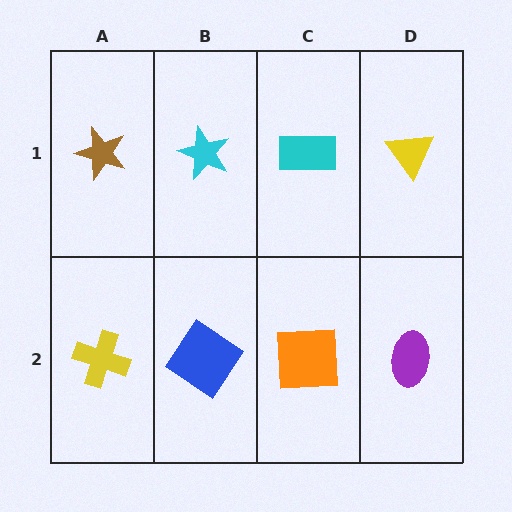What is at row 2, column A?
A yellow cross.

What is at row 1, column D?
A yellow triangle.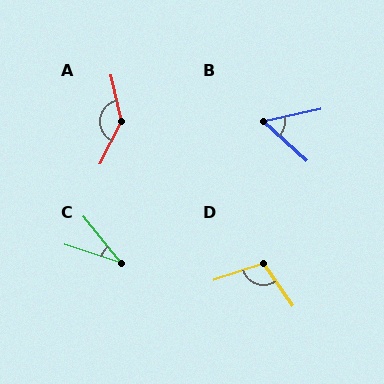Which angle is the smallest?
C, at approximately 33 degrees.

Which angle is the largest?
A, at approximately 141 degrees.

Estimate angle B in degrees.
Approximately 54 degrees.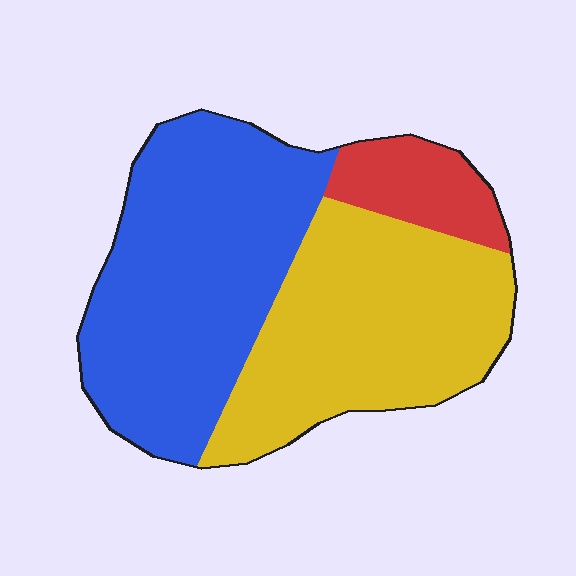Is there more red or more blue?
Blue.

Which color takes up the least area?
Red, at roughly 10%.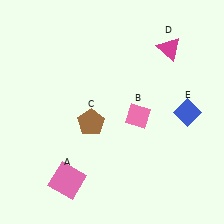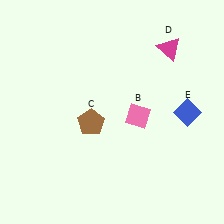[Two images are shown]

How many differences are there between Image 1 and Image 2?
There is 1 difference between the two images.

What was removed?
The pink square (A) was removed in Image 2.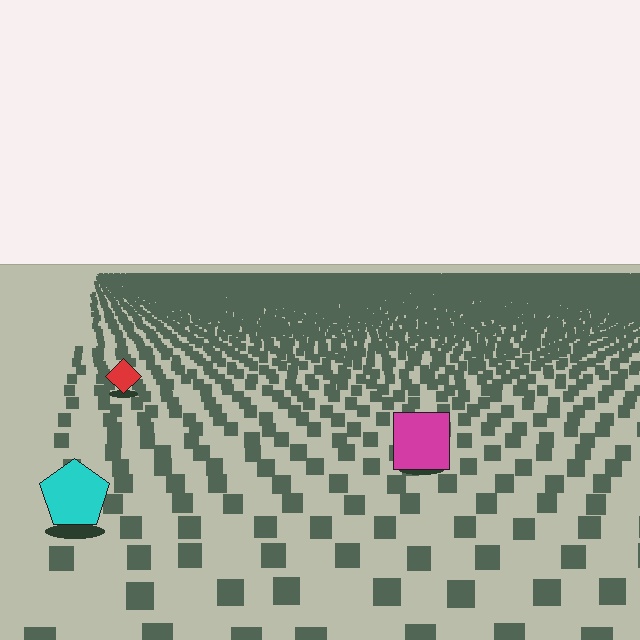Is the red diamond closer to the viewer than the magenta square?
No. The magenta square is closer — you can tell from the texture gradient: the ground texture is coarser near it.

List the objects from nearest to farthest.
From nearest to farthest: the cyan pentagon, the magenta square, the red diamond.